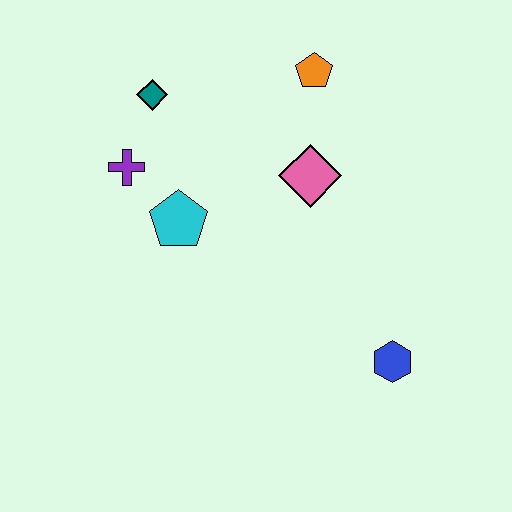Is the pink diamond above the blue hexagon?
Yes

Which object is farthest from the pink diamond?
The blue hexagon is farthest from the pink diamond.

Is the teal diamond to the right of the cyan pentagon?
No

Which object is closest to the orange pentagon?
The pink diamond is closest to the orange pentagon.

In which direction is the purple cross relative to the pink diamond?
The purple cross is to the left of the pink diamond.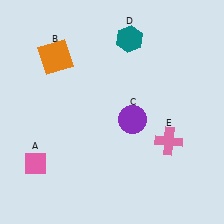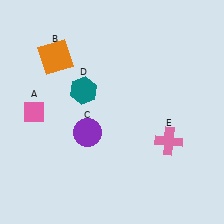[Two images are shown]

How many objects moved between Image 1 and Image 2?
3 objects moved between the two images.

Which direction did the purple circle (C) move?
The purple circle (C) moved left.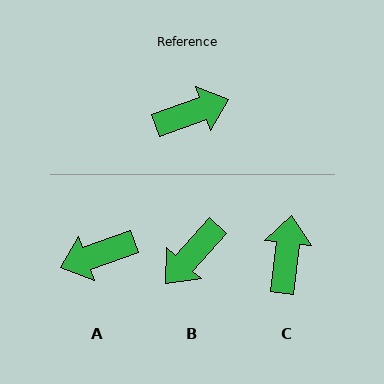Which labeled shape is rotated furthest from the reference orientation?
A, about 180 degrees away.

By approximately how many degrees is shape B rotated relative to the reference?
Approximately 152 degrees clockwise.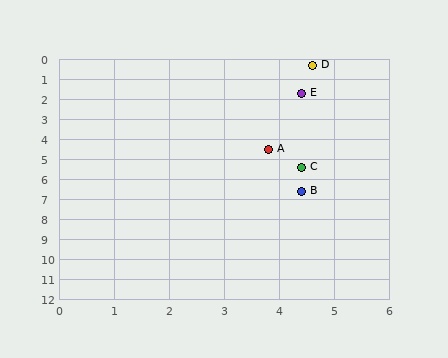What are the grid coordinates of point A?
Point A is at approximately (3.8, 4.5).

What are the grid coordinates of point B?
Point B is at approximately (4.4, 6.6).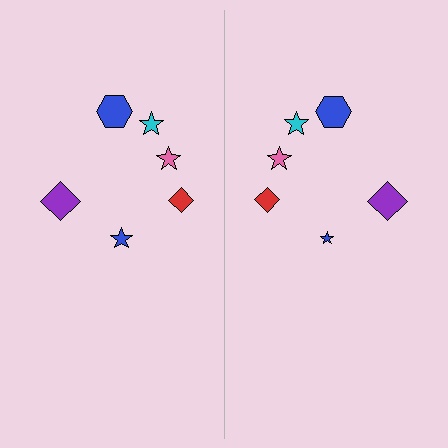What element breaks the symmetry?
The blue star on the right side has a different size than its mirror counterpart.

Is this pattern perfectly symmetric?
No, the pattern is not perfectly symmetric. The blue star on the right side has a different size than its mirror counterpart.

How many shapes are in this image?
There are 12 shapes in this image.